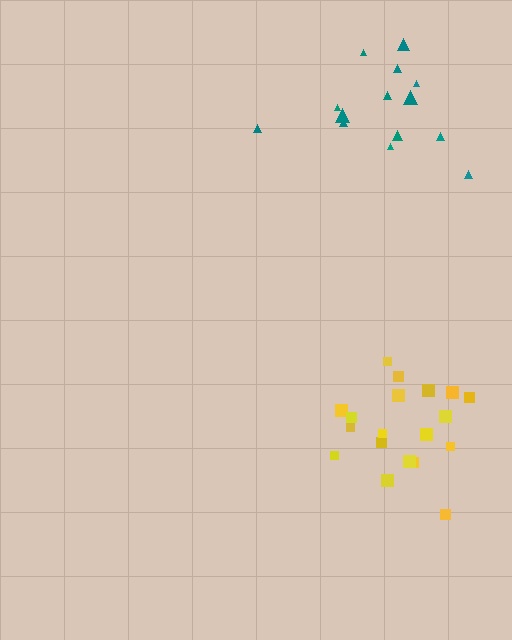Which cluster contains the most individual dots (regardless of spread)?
Yellow (19).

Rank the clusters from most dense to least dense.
yellow, teal.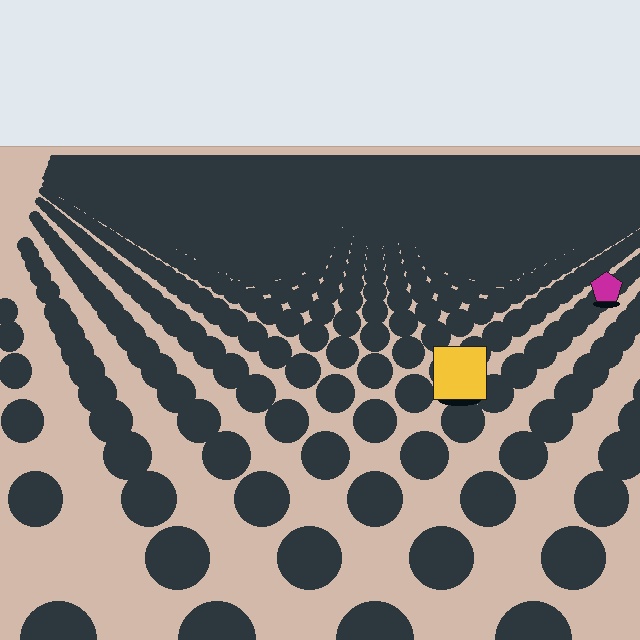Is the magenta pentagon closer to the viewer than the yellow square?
No. The yellow square is closer — you can tell from the texture gradient: the ground texture is coarser near it.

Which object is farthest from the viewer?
The magenta pentagon is farthest from the viewer. It appears smaller and the ground texture around it is denser.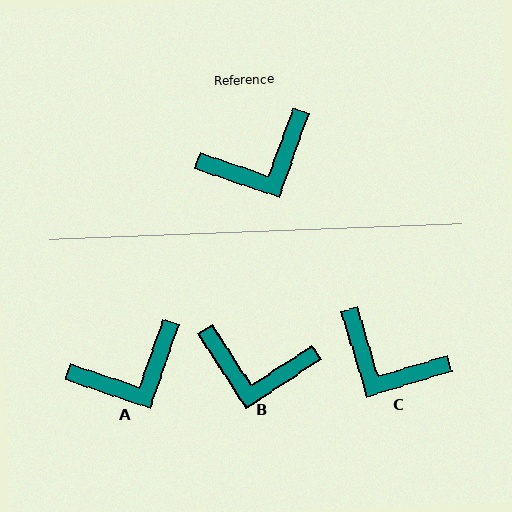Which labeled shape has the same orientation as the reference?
A.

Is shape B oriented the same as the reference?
No, it is off by about 38 degrees.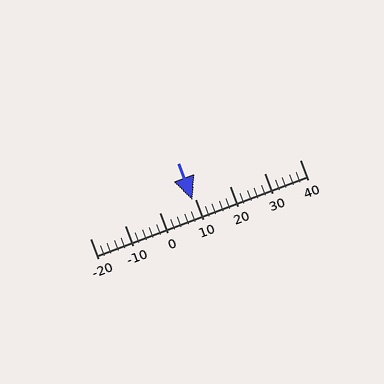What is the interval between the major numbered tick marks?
The major tick marks are spaced 10 units apart.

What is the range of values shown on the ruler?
The ruler shows values from -20 to 40.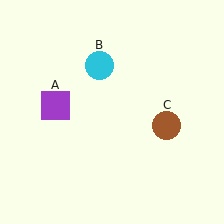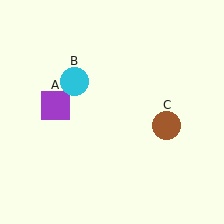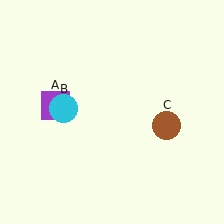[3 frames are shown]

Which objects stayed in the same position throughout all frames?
Purple square (object A) and brown circle (object C) remained stationary.